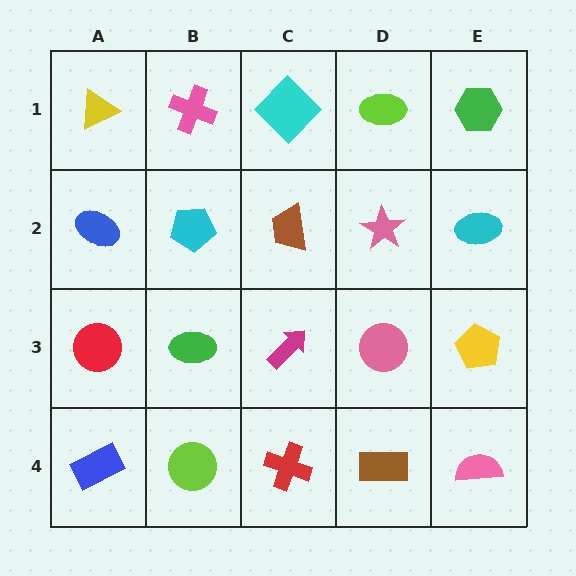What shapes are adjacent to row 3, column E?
A cyan ellipse (row 2, column E), a pink semicircle (row 4, column E), a pink circle (row 3, column D).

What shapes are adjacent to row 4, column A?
A red circle (row 3, column A), a lime circle (row 4, column B).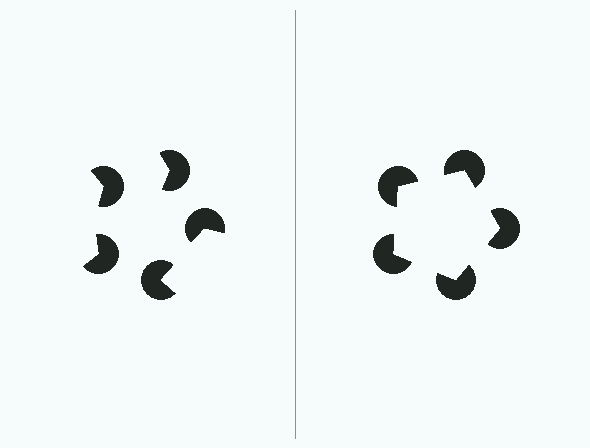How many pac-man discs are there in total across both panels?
10 — 5 on each side.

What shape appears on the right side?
An illusory pentagon.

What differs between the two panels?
The pac-man discs are positioned identically on both sides; only the wedge orientations differ. On the right they align to a pentagon; on the left they are misaligned.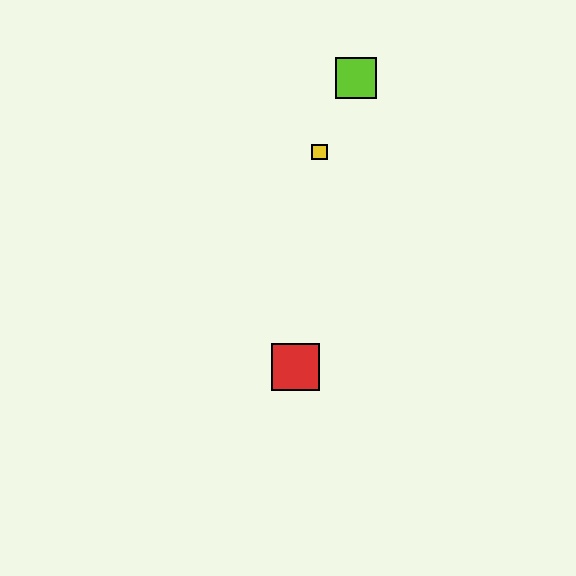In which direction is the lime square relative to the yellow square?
The lime square is above the yellow square.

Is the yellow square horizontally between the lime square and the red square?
Yes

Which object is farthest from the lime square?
The red square is farthest from the lime square.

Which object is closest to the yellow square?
The lime square is closest to the yellow square.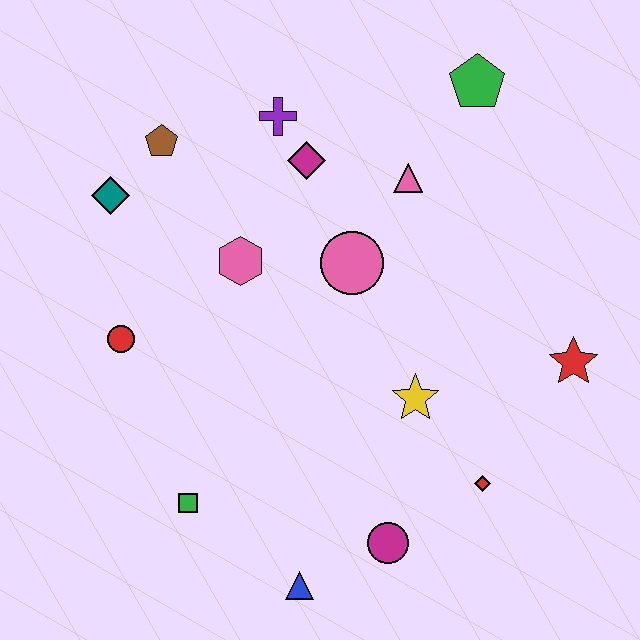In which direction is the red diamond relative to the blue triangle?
The red diamond is to the right of the blue triangle.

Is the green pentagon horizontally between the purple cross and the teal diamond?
No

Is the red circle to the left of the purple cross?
Yes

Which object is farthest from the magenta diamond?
The blue triangle is farthest from the magenta diamond.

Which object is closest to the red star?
The red diamond is closest to the red star.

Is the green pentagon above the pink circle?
Yes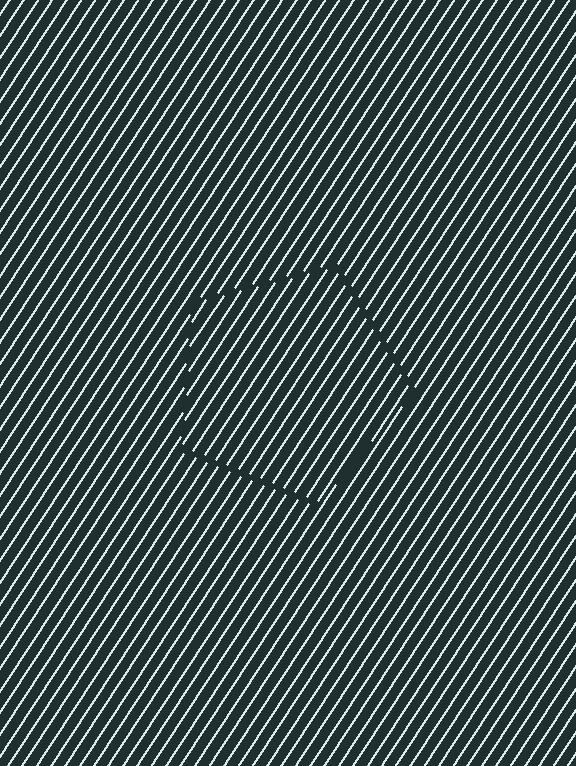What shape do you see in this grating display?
An illusory pentagon. The interior of the shape contains the same grating, shifted by half a period — the contour is defined by the phase discontinuity where line-ends from the inner and outer gratings abut.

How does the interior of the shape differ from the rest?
The interior of the shape contains the same grating, shifted by half a period — the contour is defined by the phase discontinuity where line-ends from the inner and outer gratings abut.